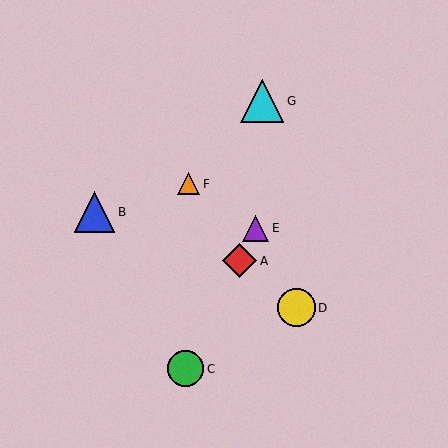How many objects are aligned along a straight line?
3 objects (A, C, E) are aligned along a straight line.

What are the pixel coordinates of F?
Object F is at (189, 184).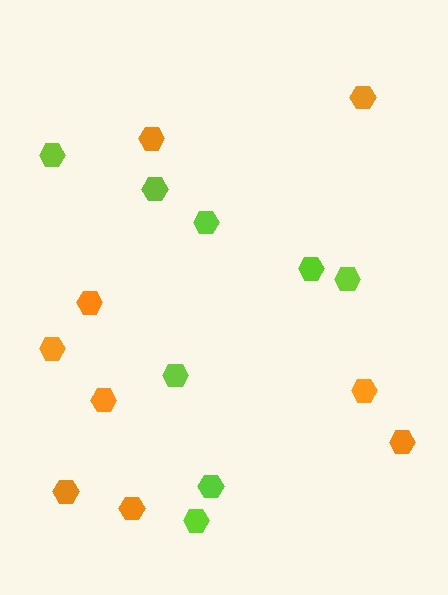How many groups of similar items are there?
There are 2 groups: one group of lime hexagons (8) and one group of orange hexagons (9).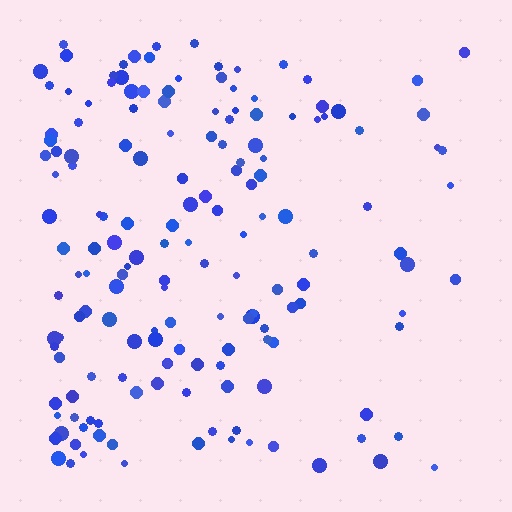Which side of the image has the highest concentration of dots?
The left.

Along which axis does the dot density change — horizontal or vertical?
Horizontal.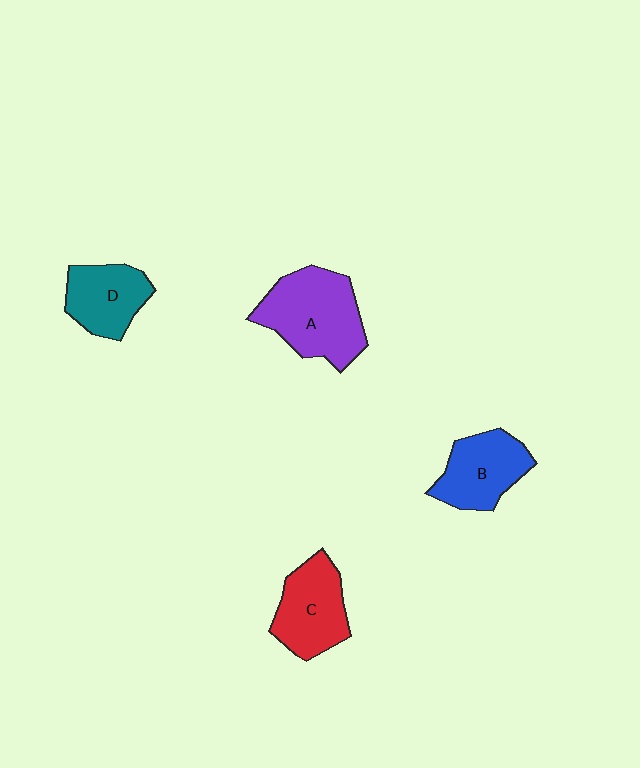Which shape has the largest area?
Shape A (purple).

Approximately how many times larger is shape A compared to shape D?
Approximately 1.5 times.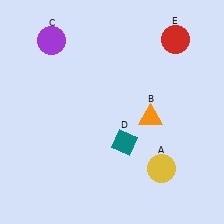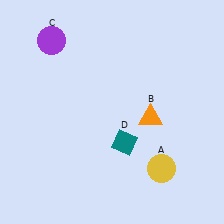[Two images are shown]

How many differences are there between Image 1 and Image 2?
There is 1 difference between the two images.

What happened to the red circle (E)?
The red circle (E) was removed in Image 2. It was in the top-right area of Image 1.